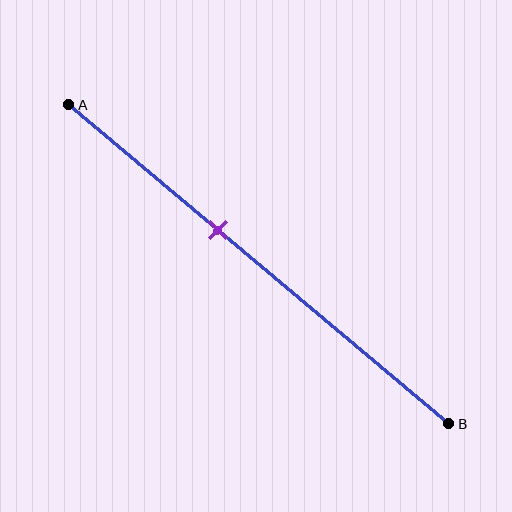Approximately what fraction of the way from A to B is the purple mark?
The purple mark is approximately 40% of the way from A to B.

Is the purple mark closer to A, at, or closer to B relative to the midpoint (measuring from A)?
The purple mark is closer to point A than the midpoint of segment AB.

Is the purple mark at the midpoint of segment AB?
No, the mark is at about 40% from A, not at the 50% midpoint.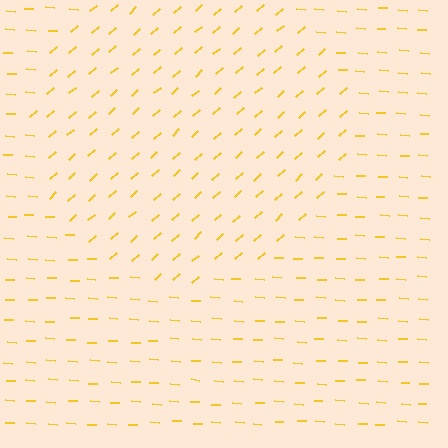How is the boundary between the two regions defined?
The boundary is defined purely by a change in line orientation (approximately 45 degrees difference). All lines are the same color and thickness.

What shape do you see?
I see a circle.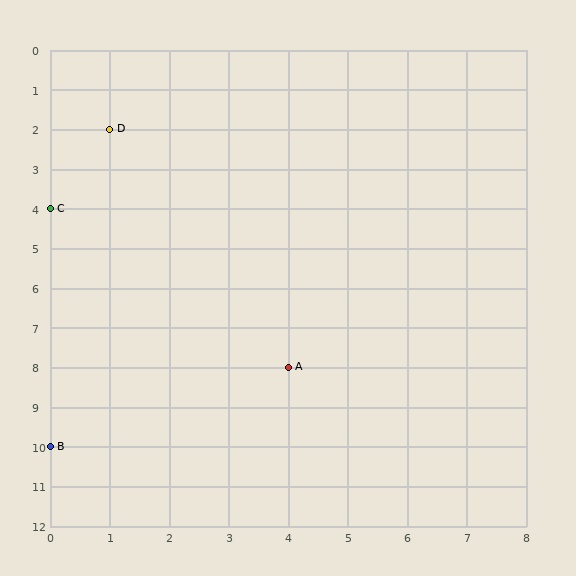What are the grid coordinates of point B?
Point B is at grid coordinates (0, 10).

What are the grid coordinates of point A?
Point A is at grid coordinates (4, 8).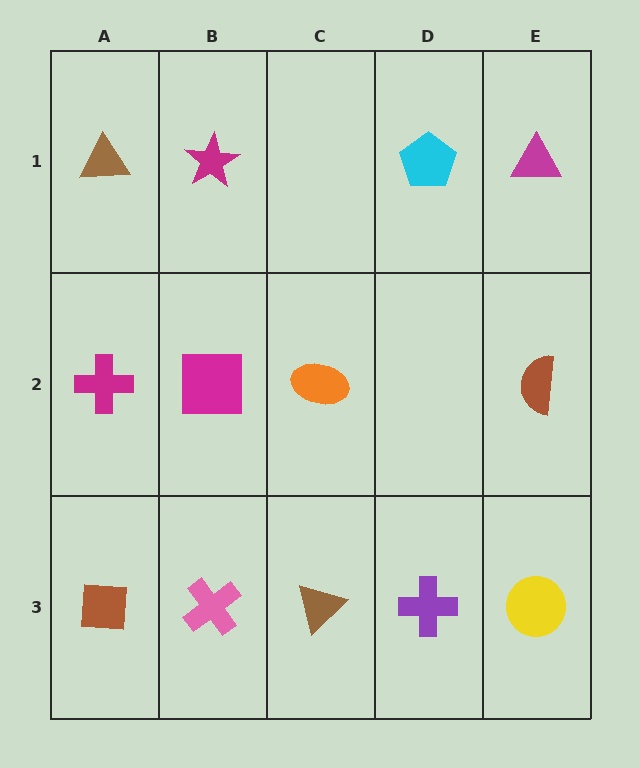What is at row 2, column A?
A magenta cross.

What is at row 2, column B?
A magenta square.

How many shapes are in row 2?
4 shapes.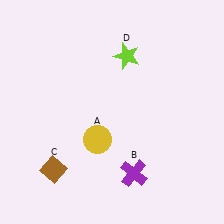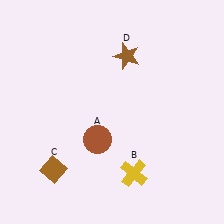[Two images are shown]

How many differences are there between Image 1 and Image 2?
There are 3 differences between the two images.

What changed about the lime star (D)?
In Image 1, D is lime. In Image 2, it changed to brown.